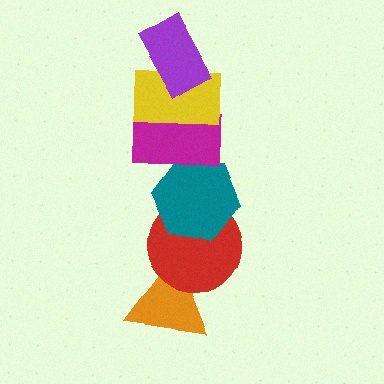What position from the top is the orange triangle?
The orange triangle is 6th from the top.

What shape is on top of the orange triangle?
The red circle is on top of the orange triangle.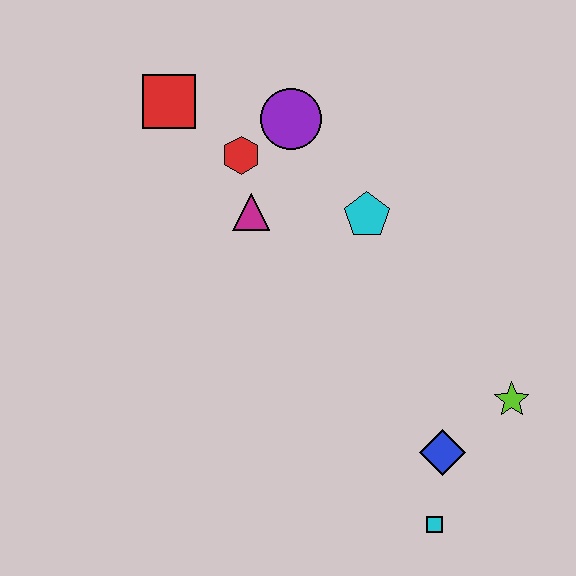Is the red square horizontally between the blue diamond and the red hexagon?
No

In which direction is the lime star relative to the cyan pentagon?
The lime star is below the cyan pentagon.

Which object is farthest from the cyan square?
The red square is farthest from the cyan square.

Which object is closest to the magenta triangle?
The red hexagon is closest to the magenta triangle.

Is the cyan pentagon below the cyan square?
No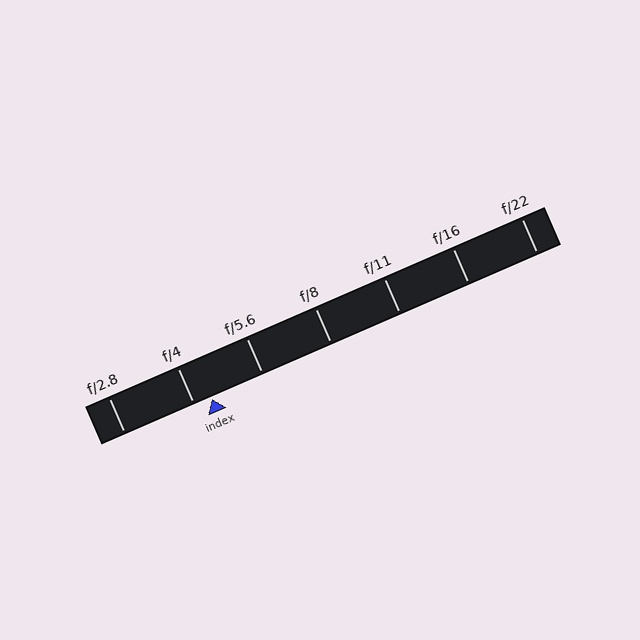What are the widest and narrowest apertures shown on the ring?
The widest aperture shown is f/2.8 and the narrowest is f/22.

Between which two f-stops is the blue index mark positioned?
The index mark is between f/4 and f/5.6.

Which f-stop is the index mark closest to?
The index mark is closest to f/4.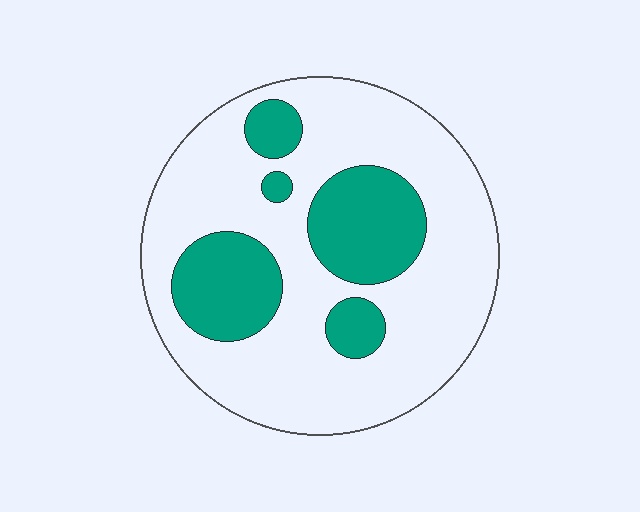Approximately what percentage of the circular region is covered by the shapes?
Approximately 25%.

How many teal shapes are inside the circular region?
5.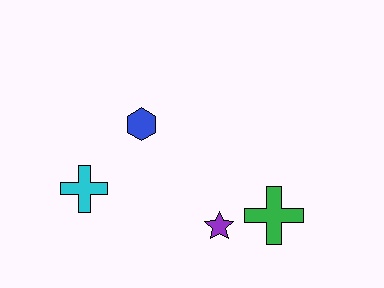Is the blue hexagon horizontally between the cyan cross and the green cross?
Yes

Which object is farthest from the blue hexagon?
The green cross is farthest from the blue hexagon.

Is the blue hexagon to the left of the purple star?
Yes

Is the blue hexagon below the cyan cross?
No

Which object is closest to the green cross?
The purple star is closest to the green cross.